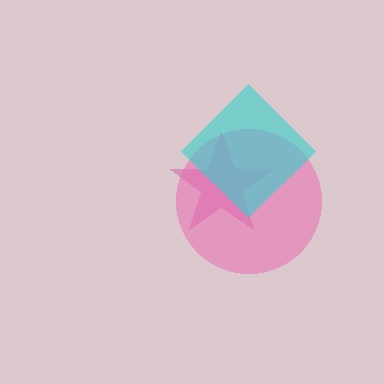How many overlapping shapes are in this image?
There are 3 overlapping shapes in the image.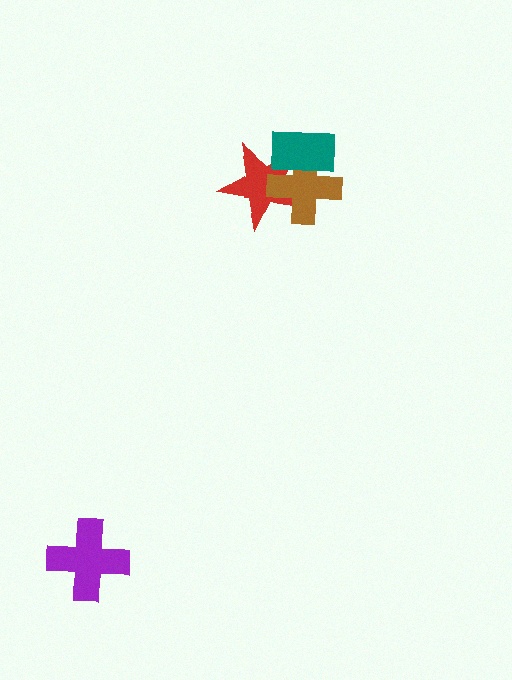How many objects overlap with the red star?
2 objects overlap with the red star.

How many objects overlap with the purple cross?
0 objects overlap with the purple cross.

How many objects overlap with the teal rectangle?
2 objects overlap with the teal rectangle.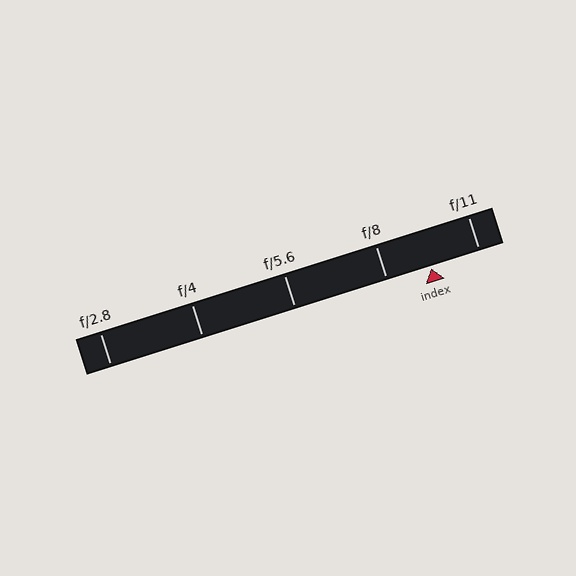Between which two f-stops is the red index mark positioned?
The index mark is between f/8 and f/11.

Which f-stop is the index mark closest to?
The index mark is closest to f/8.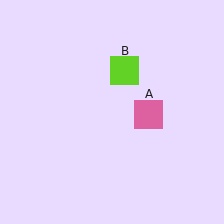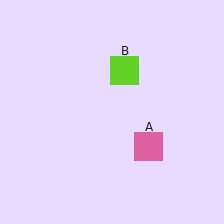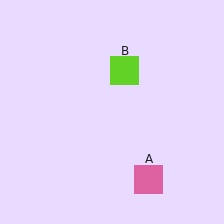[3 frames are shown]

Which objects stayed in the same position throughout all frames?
Lime square (object B) remained stationary.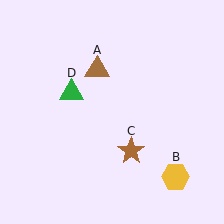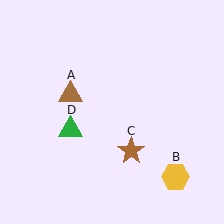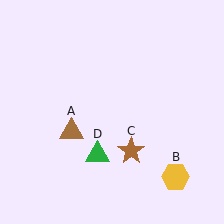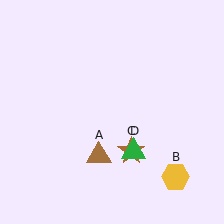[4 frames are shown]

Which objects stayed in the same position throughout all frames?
Yellow hexagon (object B) and brown star (object C) remained stationary.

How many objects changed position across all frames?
2 objects changed position: brown triangle (object A), green triangle (object D).